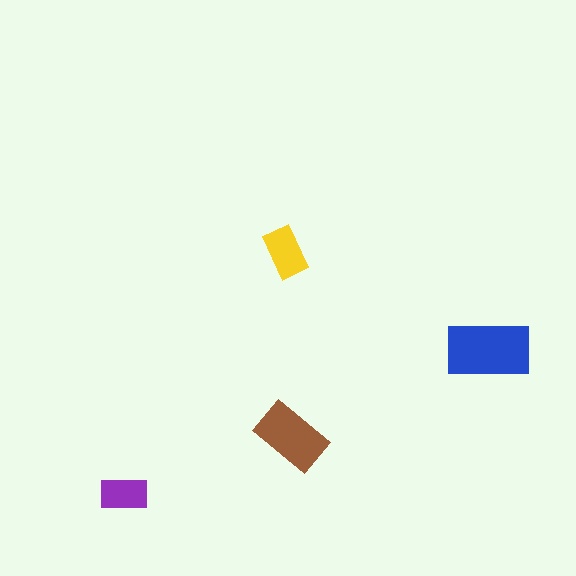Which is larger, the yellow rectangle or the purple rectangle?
The yellow one.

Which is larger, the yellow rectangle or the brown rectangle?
The brown one.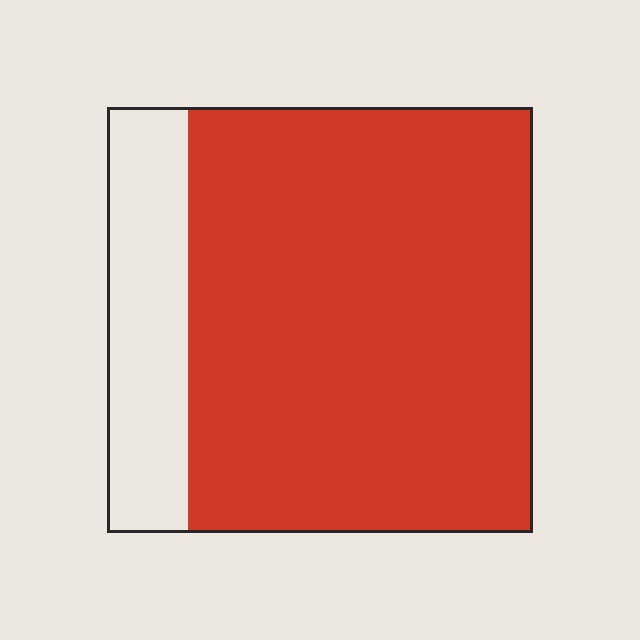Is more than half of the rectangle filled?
Yes.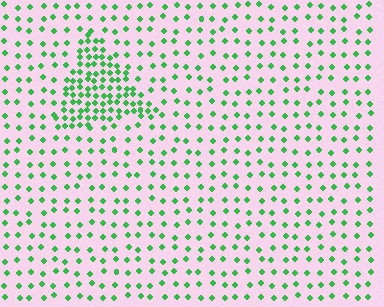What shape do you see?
I see a triangle.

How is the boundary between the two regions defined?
The boundary is defined by a change in element density (approximately 2.5x ratio). All elements are the same color, size, and shape.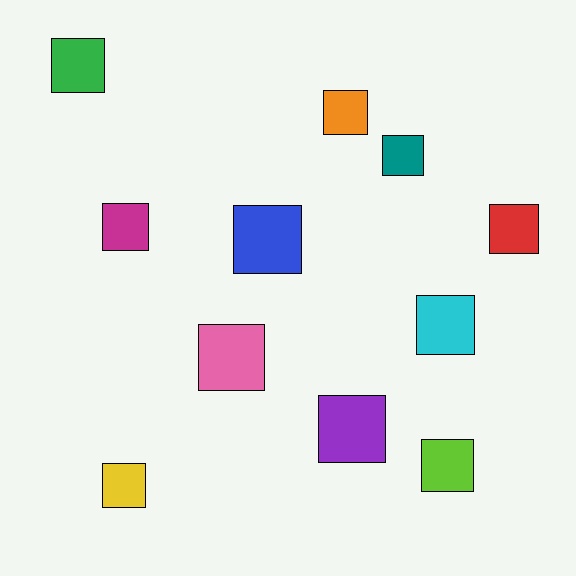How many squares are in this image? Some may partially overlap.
There are 11 squares.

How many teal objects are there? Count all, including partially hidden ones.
There is 1 teal object.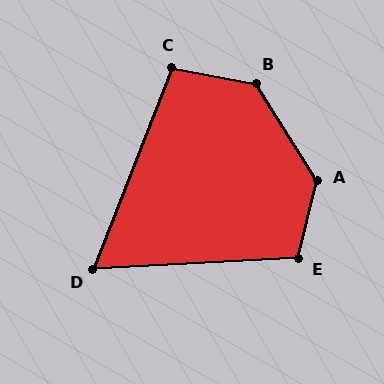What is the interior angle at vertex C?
Approximately 101 degrees (obtuse).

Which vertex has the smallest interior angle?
D, at approximately 66 degrees.